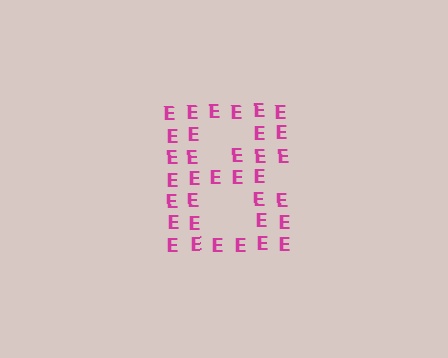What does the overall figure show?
The overall figure shows the letter B.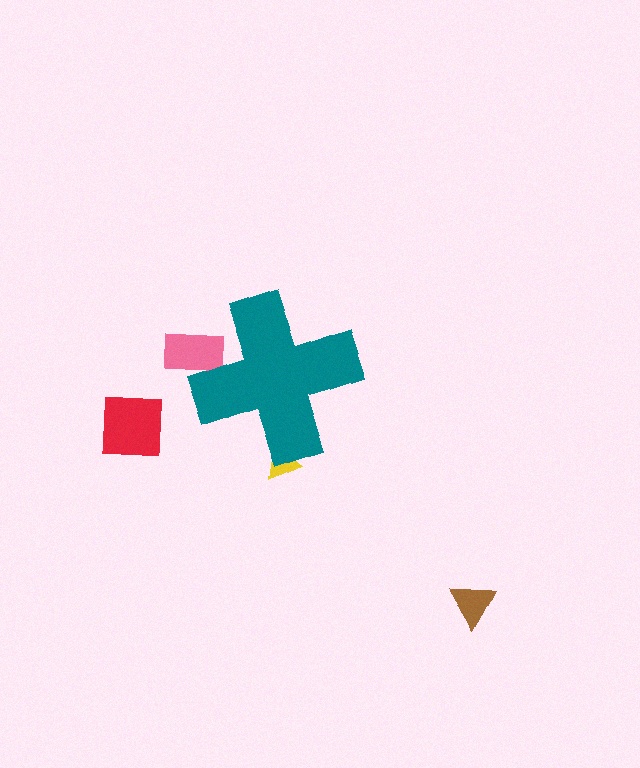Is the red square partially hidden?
No, the red square is fully visible.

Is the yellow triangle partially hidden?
Yes, the yellow triangle is partially hidden behind the teal cross.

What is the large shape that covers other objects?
A teal cross.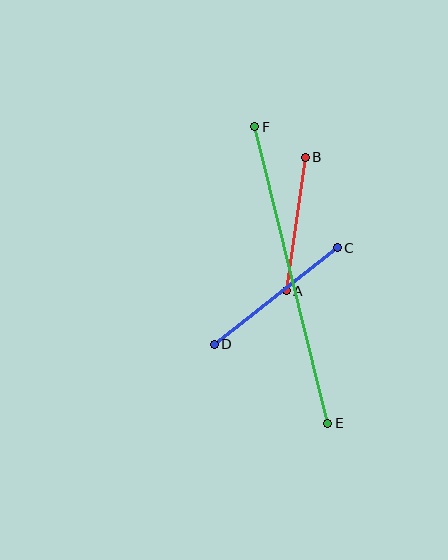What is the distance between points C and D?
The distance is approximately 156 pixels.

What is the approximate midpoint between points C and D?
The midpoint is at approximately (276, 296) pixels.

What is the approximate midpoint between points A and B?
The midpoint is at approximately (296, 224) pixels.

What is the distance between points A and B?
The distance is approximately 135 pixels.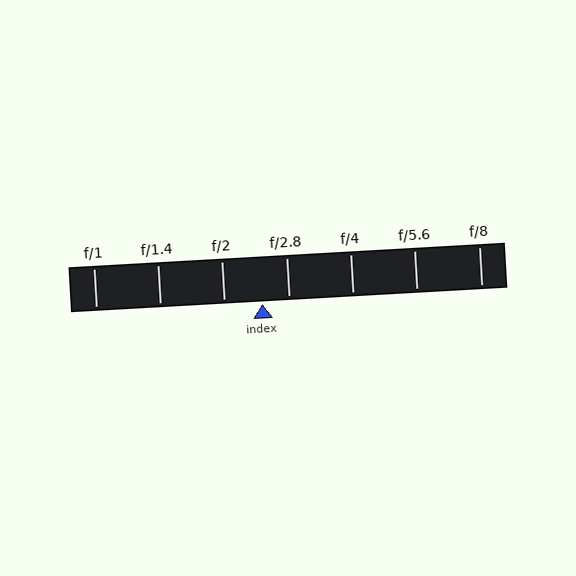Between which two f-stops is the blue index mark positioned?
The index mark is between f/2 and f/2.8.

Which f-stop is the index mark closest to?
The index mark is closest to f/2.8.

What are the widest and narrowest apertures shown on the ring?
The widest aperture shown is f/1 and the narrowest is f/8.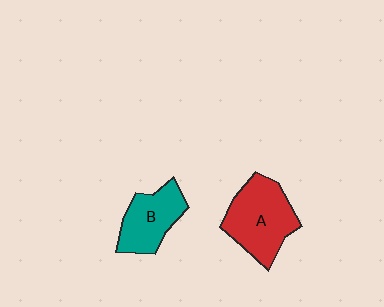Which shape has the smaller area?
Shape B (teal).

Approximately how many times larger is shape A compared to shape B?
Approximately 1.4 times.